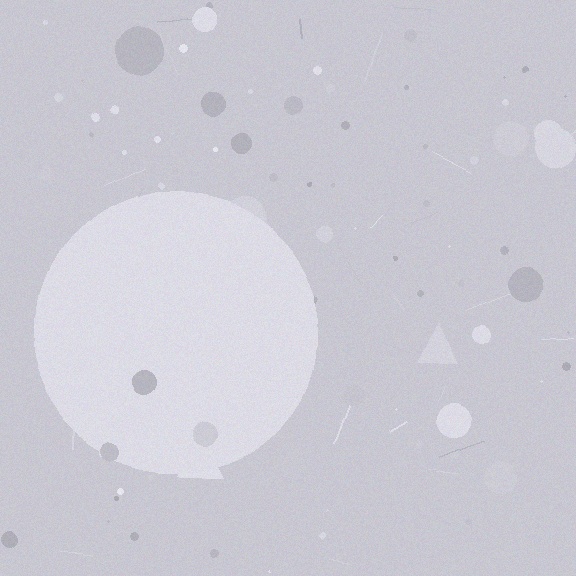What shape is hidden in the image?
A circle is hidden in the image.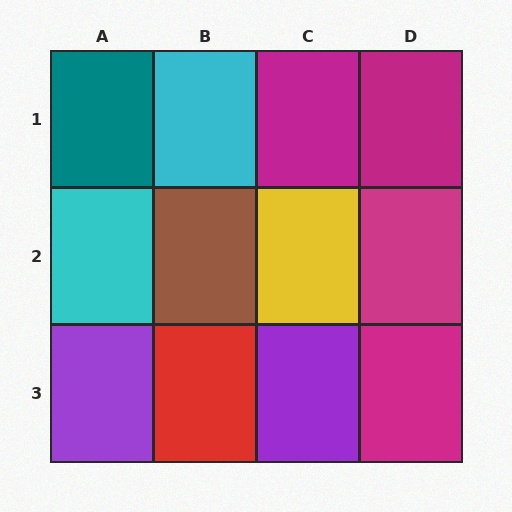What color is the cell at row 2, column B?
Brown.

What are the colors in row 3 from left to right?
Purple, red, purple, magenta.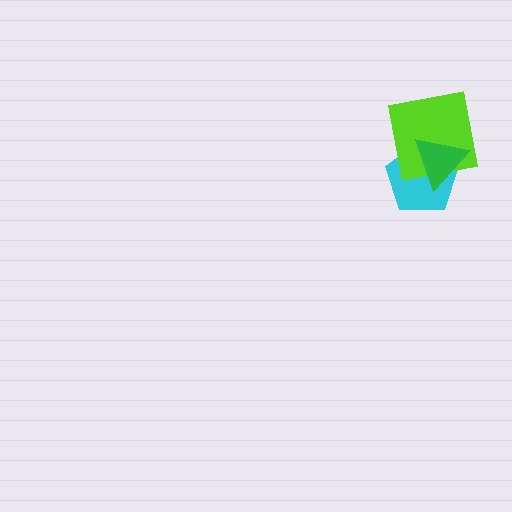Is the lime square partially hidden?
Yes, it is partially covered by another shape.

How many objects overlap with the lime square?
2 objects overlap with the lime square.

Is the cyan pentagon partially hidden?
Yes, it is partially covered by another shape.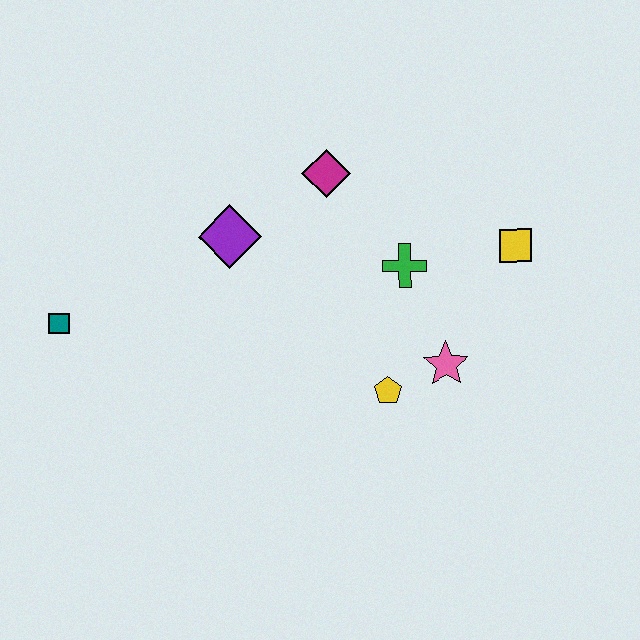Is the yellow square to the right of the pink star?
Yes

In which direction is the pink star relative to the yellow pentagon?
The pink star is to the right of the yellow pentagon.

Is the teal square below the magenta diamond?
Yes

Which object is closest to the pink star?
The yellow pentagon is closest to the pink star.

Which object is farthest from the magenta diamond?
The teal square is farthest from the magenta diamond.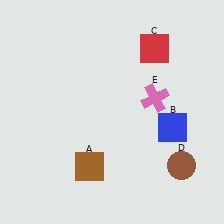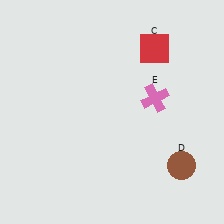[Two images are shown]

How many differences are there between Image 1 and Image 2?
There are 2 differences between the two images.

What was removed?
The blue square (B), the brown square (A) were removed in Image 2.